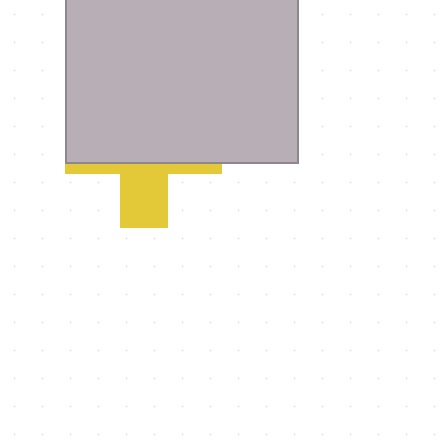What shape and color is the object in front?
The object in front is a light gray rectangle.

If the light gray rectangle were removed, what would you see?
You would see the complete yellow cross.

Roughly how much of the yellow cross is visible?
A small part of it is visible (roughly 33%).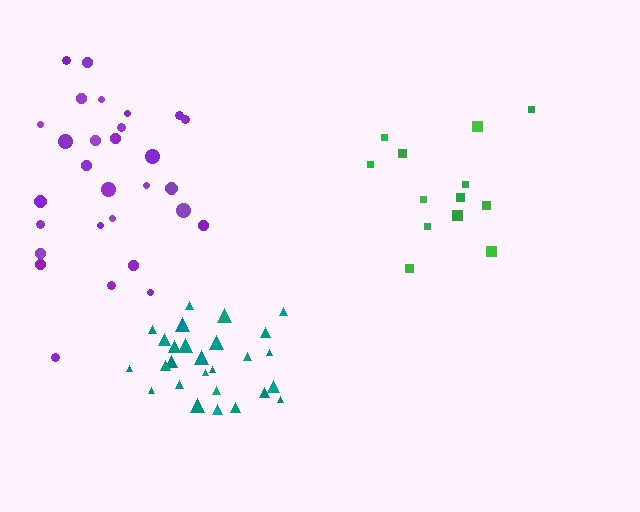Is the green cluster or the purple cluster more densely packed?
Purple.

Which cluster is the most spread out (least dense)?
Green.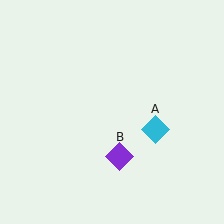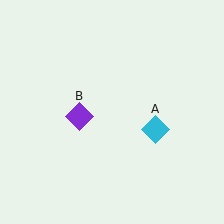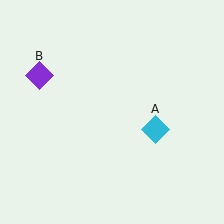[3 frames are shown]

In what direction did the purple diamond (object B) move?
The purple diamond (object B) moved up and to the left.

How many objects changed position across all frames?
1 object changed position: purple diamond (object B).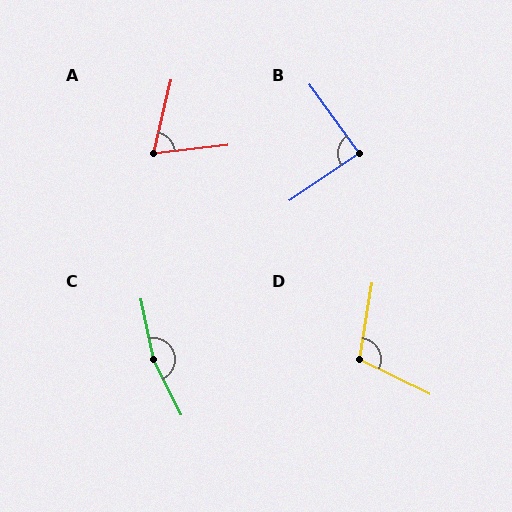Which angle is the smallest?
A, at approximately 70 degrees.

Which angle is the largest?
C, at approximately 166 degrees.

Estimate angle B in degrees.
Approximately 88 degrees.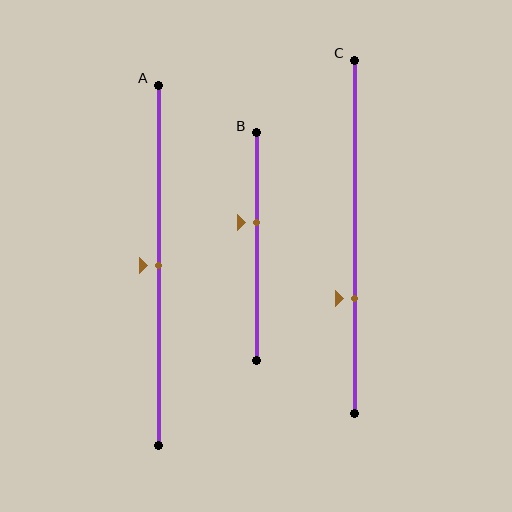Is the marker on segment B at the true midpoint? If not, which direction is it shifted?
No, the marker on segment B is shifted upward by about 11% of the segment length.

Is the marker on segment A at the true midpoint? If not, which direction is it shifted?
Yes, the marker on segment A is at the true midpoint.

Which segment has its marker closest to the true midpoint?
Segment A has its marker closest to the true midpoint.